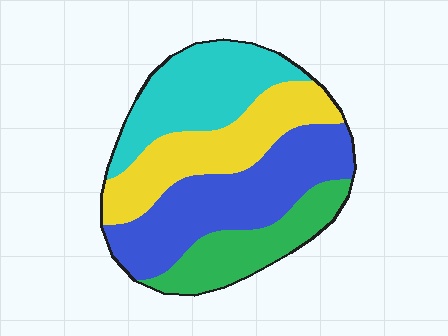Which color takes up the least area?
Green, at roughly 20%.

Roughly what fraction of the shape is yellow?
Yellow takes up about one quarter (1/4) of the shape.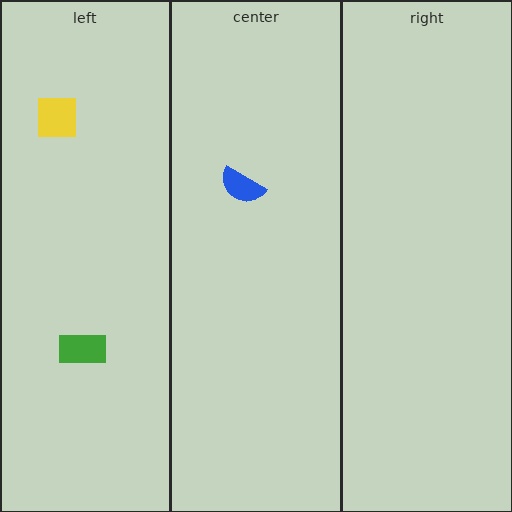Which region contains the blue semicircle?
The center region.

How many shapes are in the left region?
2.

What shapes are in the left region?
The yellow square, the green rectangle.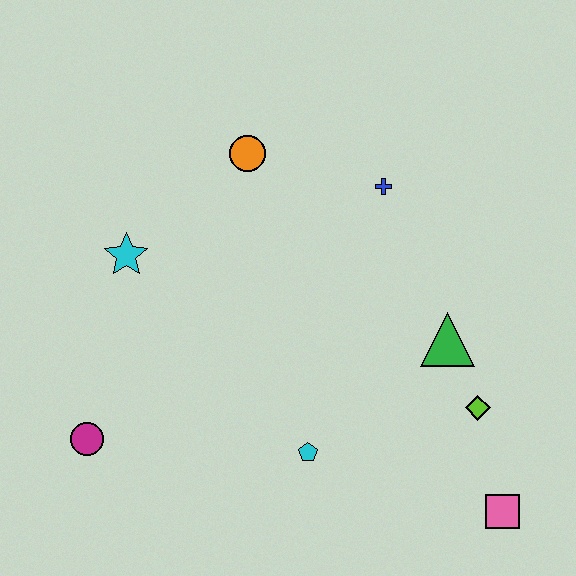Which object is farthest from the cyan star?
The pink square is farthest from the cyan star.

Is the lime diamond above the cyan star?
No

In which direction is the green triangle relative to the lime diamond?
The green triangle is above the lime diamond.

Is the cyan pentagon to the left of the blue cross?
Yes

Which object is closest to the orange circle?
The blue cross is closest to the orange circle.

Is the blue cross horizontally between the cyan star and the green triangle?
Yes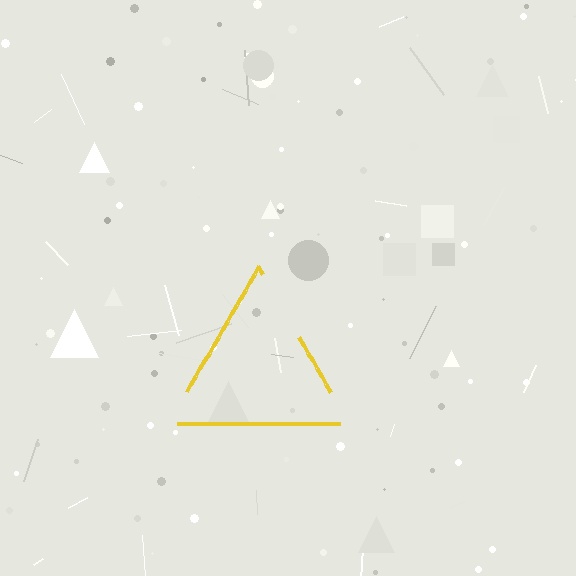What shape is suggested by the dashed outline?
The dashed outline suggests a triangle.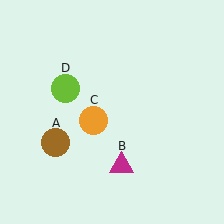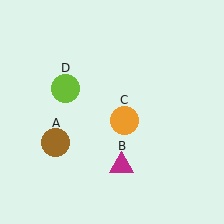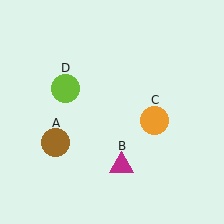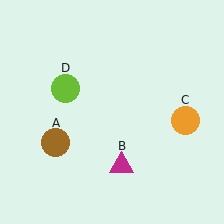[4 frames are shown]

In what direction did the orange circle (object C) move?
The orange circle (object C) moved right.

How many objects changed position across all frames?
1 object changed position: orange circle (object C).